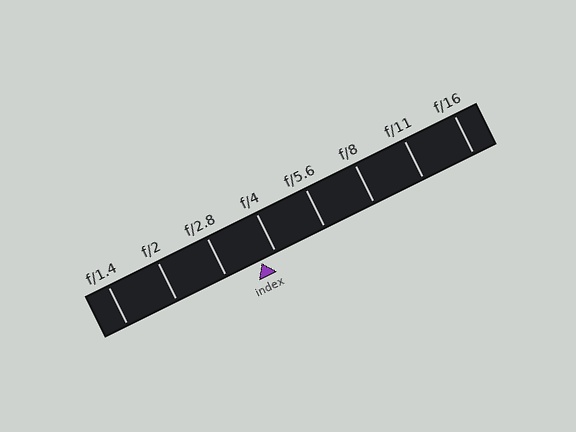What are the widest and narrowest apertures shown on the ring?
The widest aperture shown is f/1.4 and the narrowest is f/16.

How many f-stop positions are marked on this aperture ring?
There are 8 f-stop positions marked.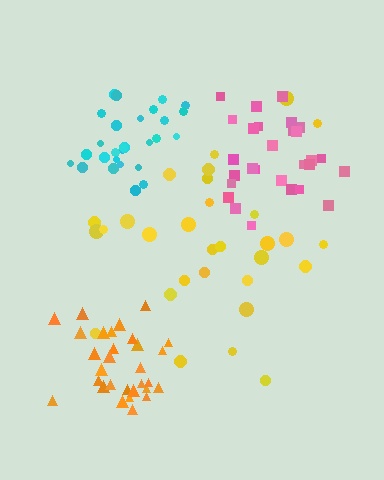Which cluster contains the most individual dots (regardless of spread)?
Yellow (30).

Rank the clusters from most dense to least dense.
cyan, orange, pink, yellow.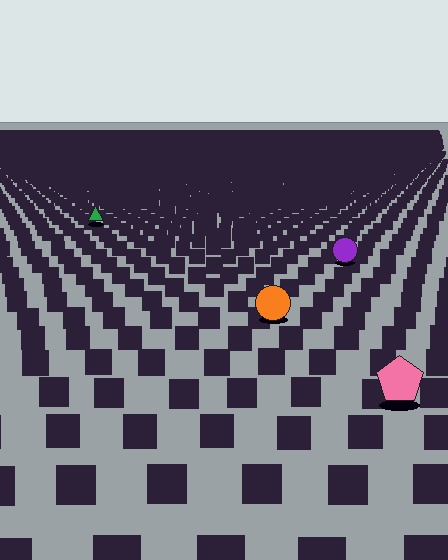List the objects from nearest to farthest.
From nearest to farthest: the pink pentagon, the orange circle, the purple circle, the green triangle.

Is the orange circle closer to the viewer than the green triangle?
Yes. The orange circle is closer — you can tell from the texture gradient: the ground texture is coarser near it.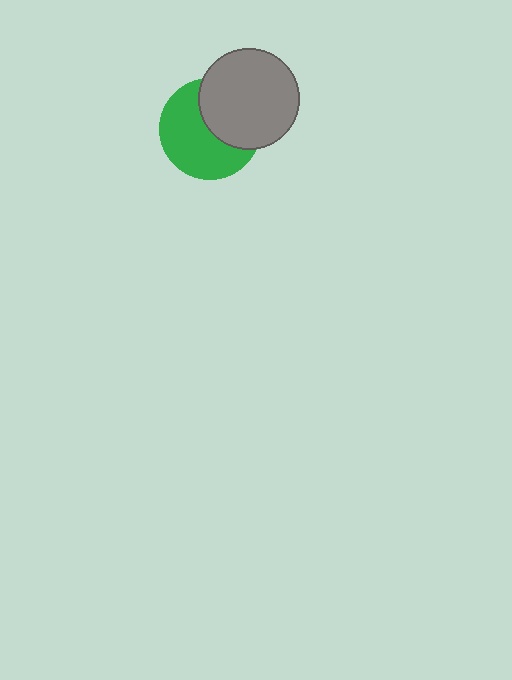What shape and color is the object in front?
The object in front is a gray circle.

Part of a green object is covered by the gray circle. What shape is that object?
It is a circle.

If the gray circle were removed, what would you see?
You would see the complete green circle.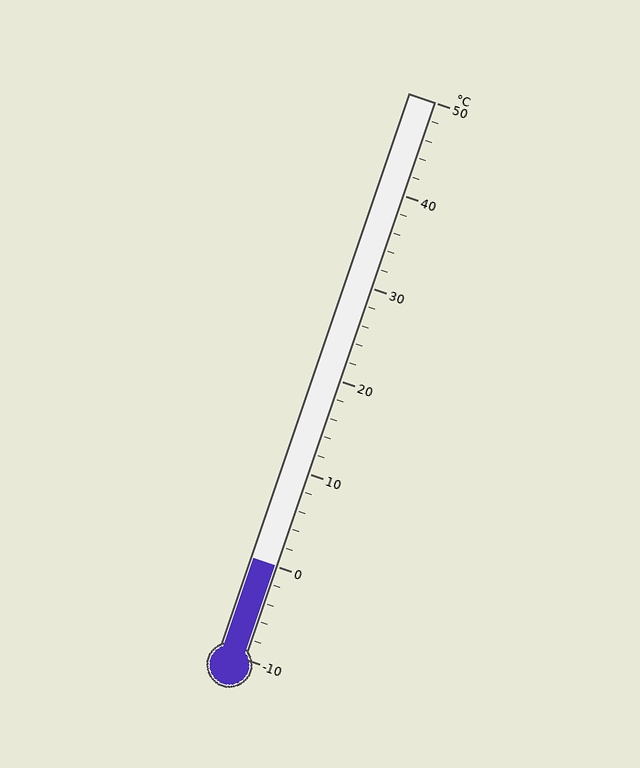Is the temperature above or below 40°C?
The temperature is below 40°C.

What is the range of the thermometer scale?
The thermometer scale ranges from -10°C to 50°C.